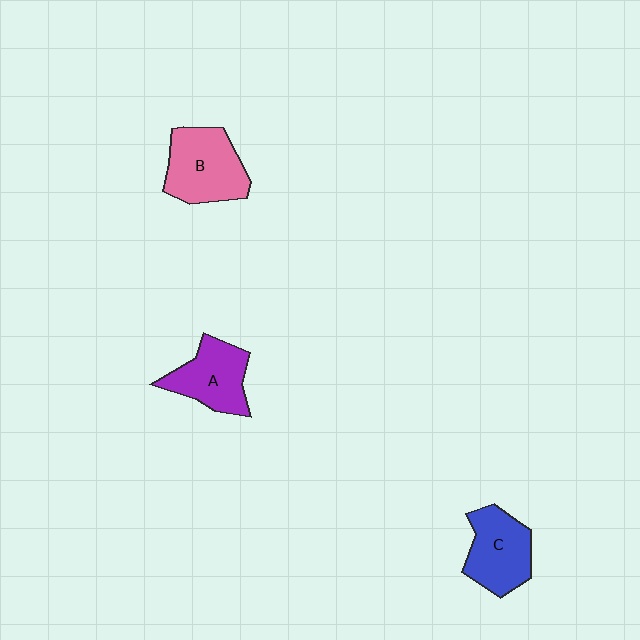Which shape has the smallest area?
Shape A (purple).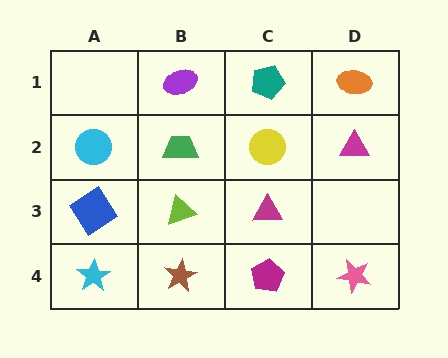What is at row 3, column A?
A blue diamond.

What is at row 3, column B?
A lime triangle.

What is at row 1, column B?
A purple ellipse.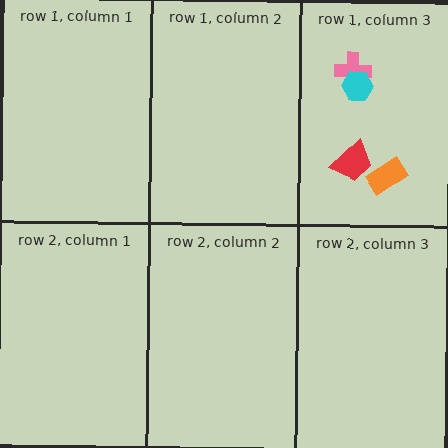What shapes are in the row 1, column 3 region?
The orange rectangle, the pink cross, the cyan hexagon, the red trapezoid.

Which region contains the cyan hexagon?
The row 1, column 3 region.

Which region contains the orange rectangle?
The row 1, column 3 region.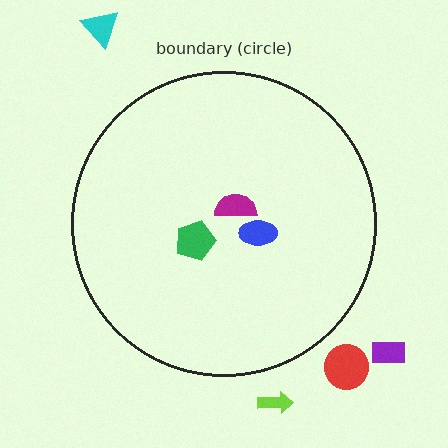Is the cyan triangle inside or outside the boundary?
Outside.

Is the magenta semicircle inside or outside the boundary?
Inside.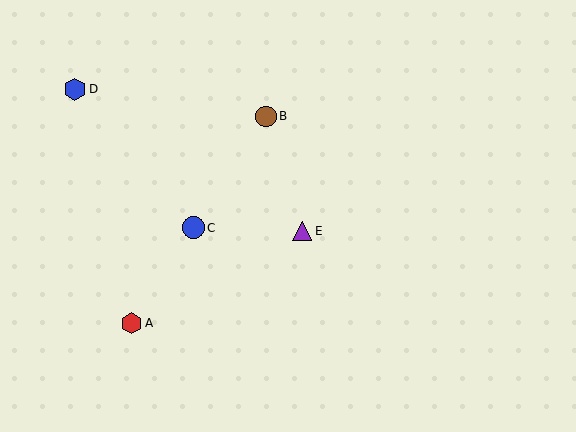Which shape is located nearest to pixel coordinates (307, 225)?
The purple triangle (labeled E) at (302, 231) is nearest to that location.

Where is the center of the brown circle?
The center of the brown circle is at (266, 116).